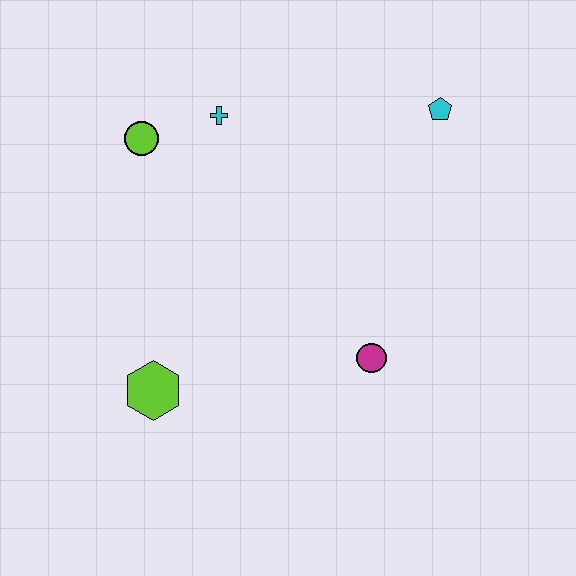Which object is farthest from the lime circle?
The magenta circle is farthest from the lime circle.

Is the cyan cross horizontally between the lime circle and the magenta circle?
Yes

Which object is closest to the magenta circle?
The lime hexagon is closest to the magenta circle.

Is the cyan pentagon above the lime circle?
Yes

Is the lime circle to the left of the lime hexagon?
Yes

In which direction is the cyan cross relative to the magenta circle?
The cyan cross is above the magenta circle.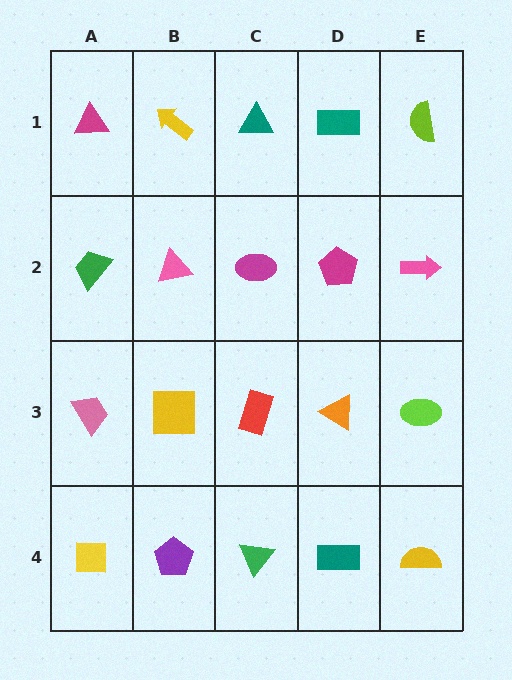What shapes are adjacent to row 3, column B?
A pink triangle (row 2, column B), a purple pentagon (row 4, column B), a pink trapezoid (row 3, column A), a red rectangle (row 3, column C).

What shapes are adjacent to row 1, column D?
A magenta pentagon (row 2, column D), a teal triangle (row 1, column C), a lime semicircle (row 1, column E).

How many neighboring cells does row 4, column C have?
3.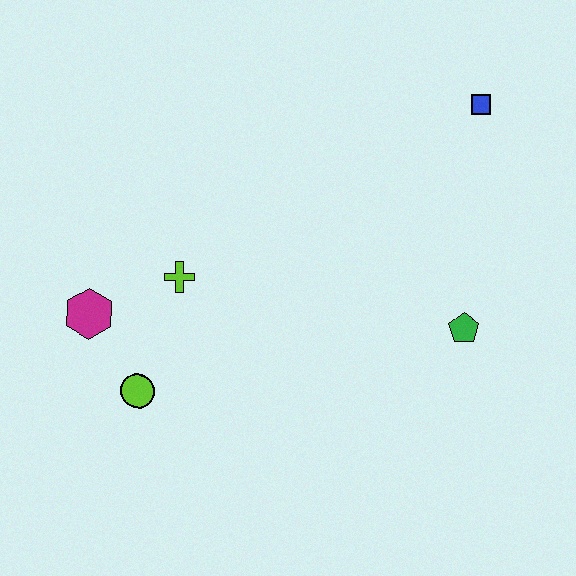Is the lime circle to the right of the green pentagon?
No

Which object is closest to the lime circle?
The magenta hexagon is closest to the lime circle.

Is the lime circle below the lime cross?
Yes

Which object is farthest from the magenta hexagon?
The blue square is farthest from the magenta hexagon.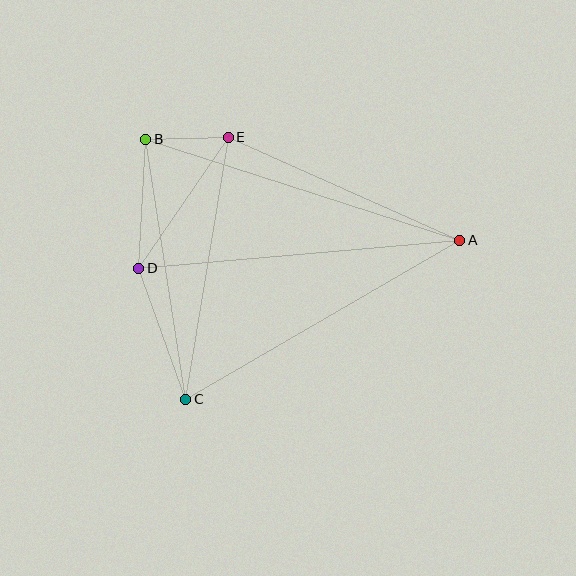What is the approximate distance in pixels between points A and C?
The distance between A and C is approximately 317 pixels.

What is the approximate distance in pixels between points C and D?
The distance between C and D is approximately 139 pixels.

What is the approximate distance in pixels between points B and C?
The distance between B and C is approximately 263 pixels.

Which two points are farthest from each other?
Points A and B are farthest from each other.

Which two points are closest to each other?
Points B and E are closest to each other.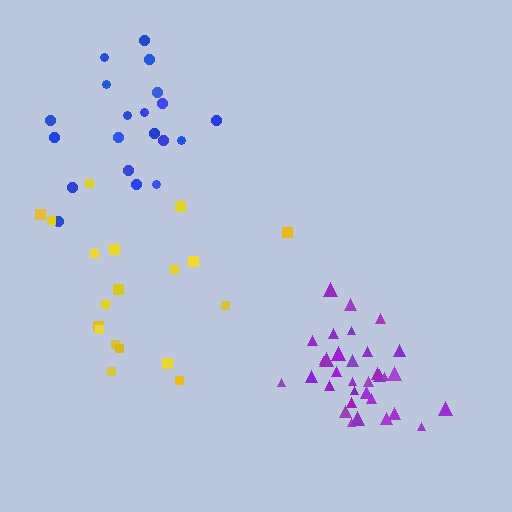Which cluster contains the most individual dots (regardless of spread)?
Purple (34).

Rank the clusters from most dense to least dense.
purple, blue, yellow.